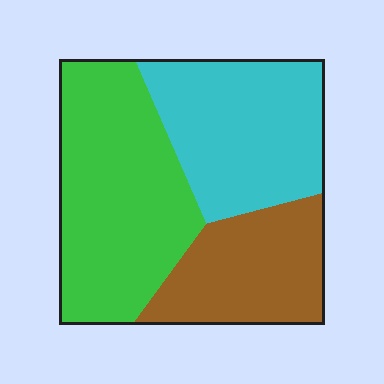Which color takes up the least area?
Brown, at roughly 25%.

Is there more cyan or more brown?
Cyan.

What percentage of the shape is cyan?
Cyan takes up between a third and a half of the shape.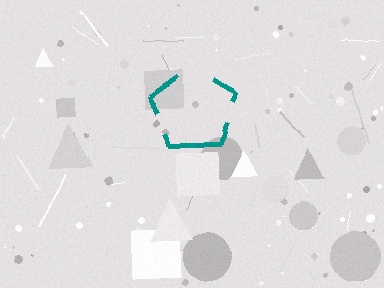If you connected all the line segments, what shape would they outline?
They would outline a pentagon.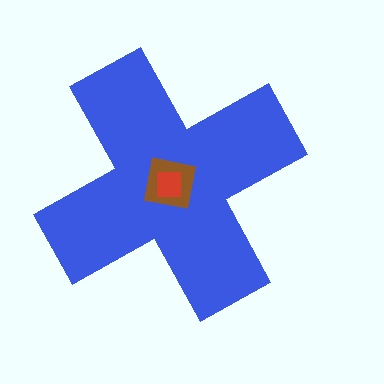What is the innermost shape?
The red square.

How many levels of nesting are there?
3.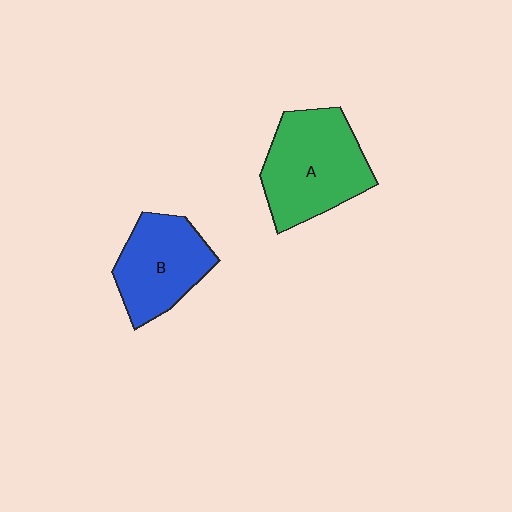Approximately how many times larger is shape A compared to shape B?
Approximately 1.3 times.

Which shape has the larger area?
Shape A (green).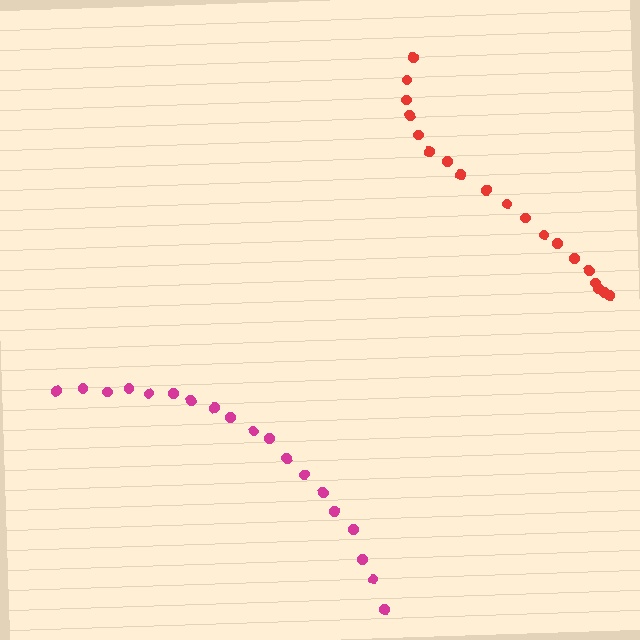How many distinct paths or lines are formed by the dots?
There are 2 distinct paths.